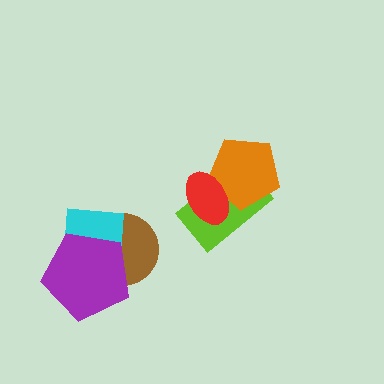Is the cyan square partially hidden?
Yes, it is partially covered by another shape.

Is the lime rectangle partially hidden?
Yes, it is partially covered by another shape.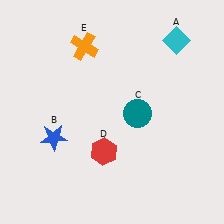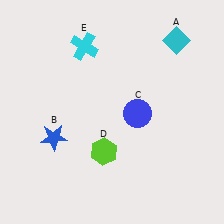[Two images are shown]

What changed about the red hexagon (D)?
In Image 1, D is red. In Image 2, it changed to lime.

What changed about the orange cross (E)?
In Image 1, E is orange. In Image 2, it changed to cyan.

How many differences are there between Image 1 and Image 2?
There are 3 differences between the two images.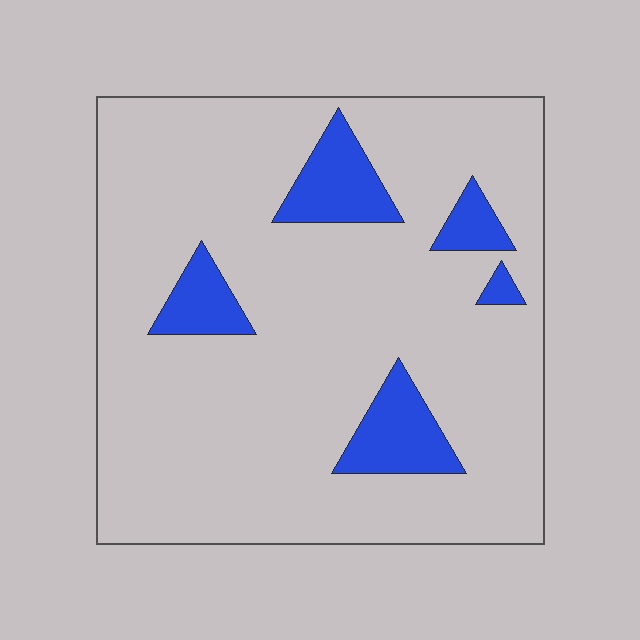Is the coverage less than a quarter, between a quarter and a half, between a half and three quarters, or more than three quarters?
Less than a quarter.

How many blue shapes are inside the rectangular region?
5.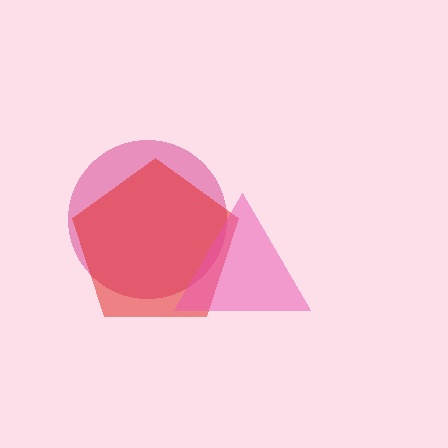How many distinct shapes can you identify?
There are 3 distinct shapes: a magenta circle, a red pentagon, a pink triangle.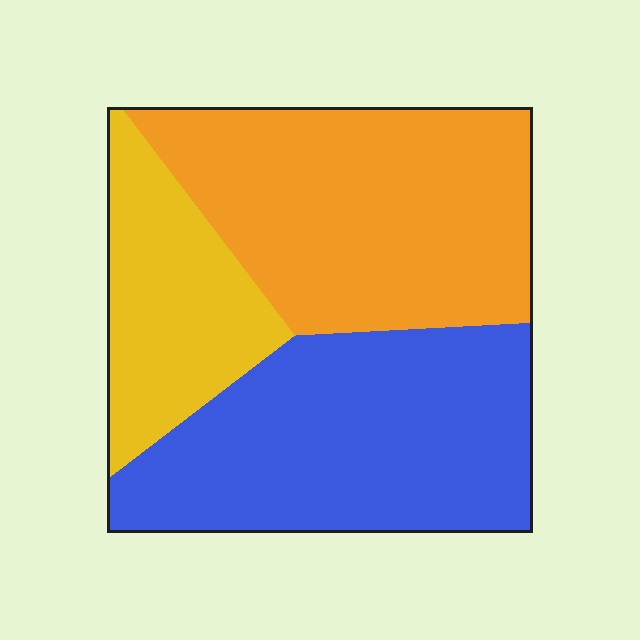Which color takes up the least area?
Yellow, at roughly 20%.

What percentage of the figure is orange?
Orange covers around 40% of the figure.